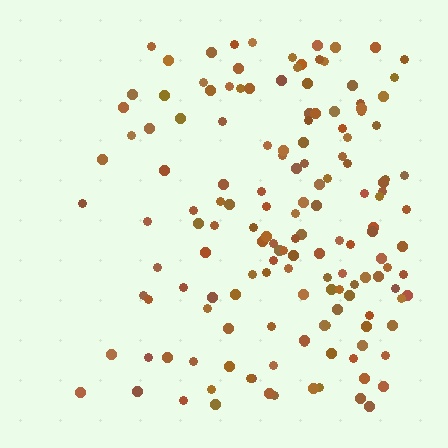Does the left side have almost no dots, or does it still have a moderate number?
Still a moderate number, just noticeably fewer than the right.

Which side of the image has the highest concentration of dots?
The right.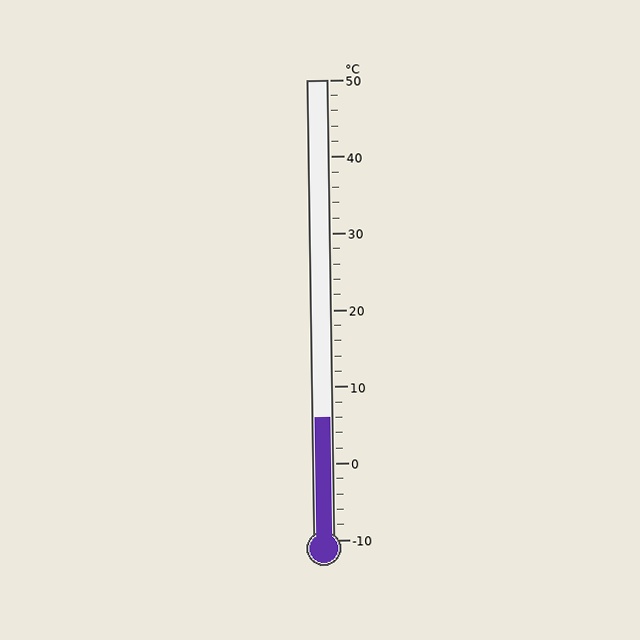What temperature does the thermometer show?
The thermometer shows approximately 6°C.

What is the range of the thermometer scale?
The thermometer scale ranges from -10°C to 50°C.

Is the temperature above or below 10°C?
The temperature is below 10°C.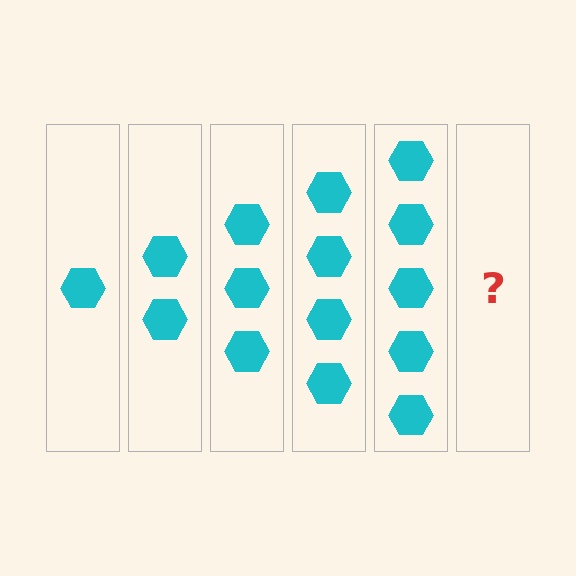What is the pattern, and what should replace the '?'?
The pattern is that each step adds one more hexagon. The '?' should be 6 hexagons.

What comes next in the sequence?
The next element should be 6 hexagons.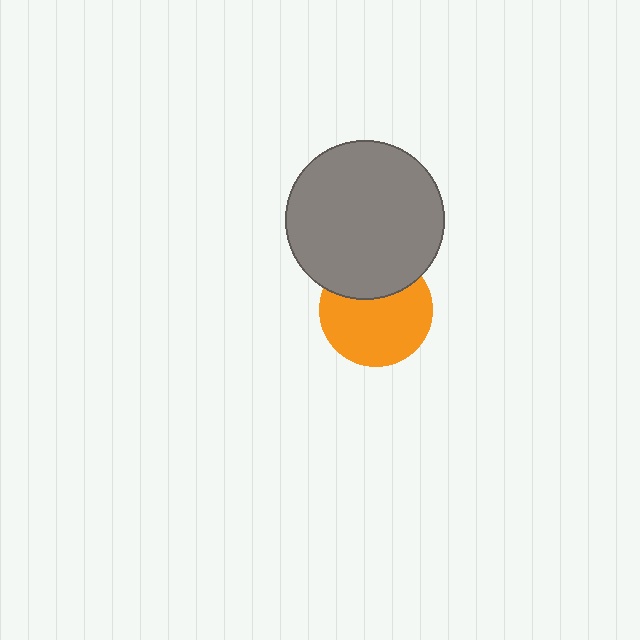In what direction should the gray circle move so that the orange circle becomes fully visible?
The gray circle should move up. That is the shortest direction to clear the overlap and leave the orange circle fully visible.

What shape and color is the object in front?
The object in front is a gray circle.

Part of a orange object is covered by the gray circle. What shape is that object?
It is a circle.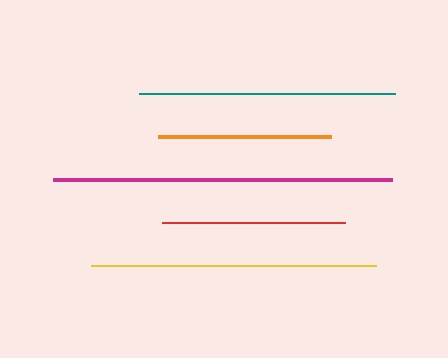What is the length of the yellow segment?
The yellow segment is approximately 284 pixels long.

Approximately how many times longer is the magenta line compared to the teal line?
The magenta line is approximately 1.3 times the length of the teal line.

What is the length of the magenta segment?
The magenta segment is approximately 339 pixels long.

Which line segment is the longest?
The magenta line is the longest at approximately 339 pixels.